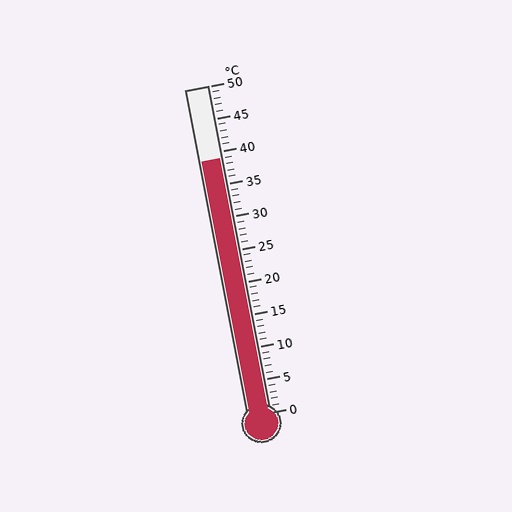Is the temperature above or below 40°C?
The temperature is below 40°C.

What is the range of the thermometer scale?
The thermometer scale ranges from 0°C to 50°C.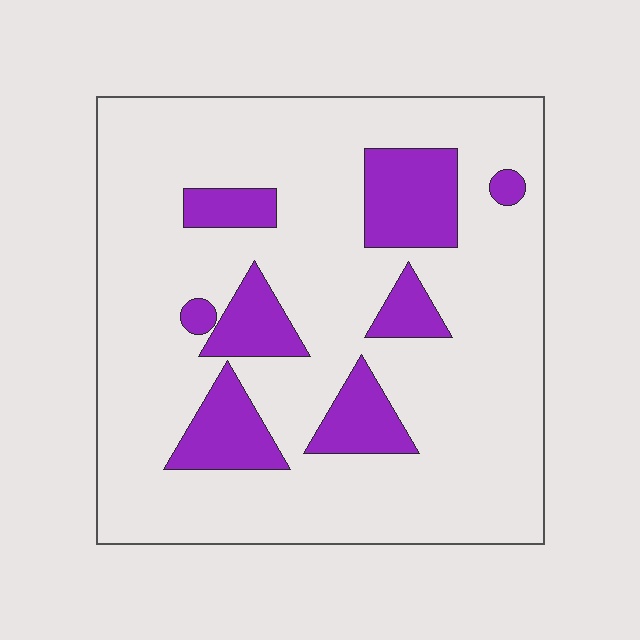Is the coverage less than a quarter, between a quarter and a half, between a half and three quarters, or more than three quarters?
Less than a quarter.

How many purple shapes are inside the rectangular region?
8.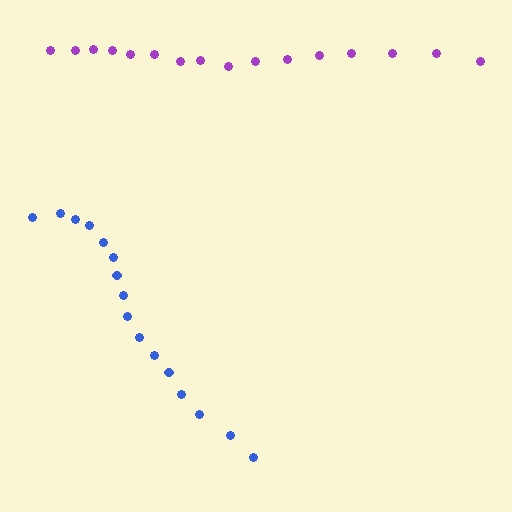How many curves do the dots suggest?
There are 2 distinct paths.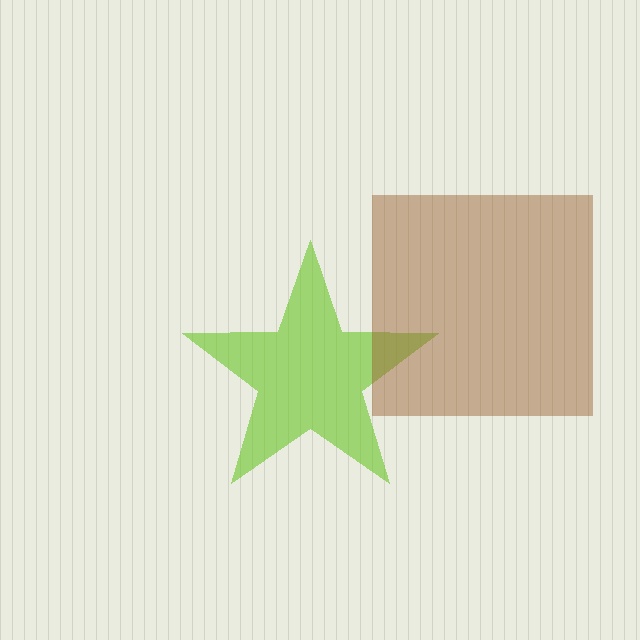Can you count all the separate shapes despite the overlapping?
Yes, there are 2 separate shapes.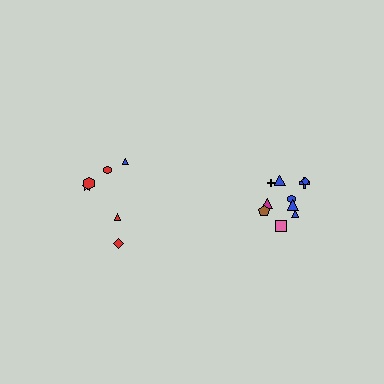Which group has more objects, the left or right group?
The right group.